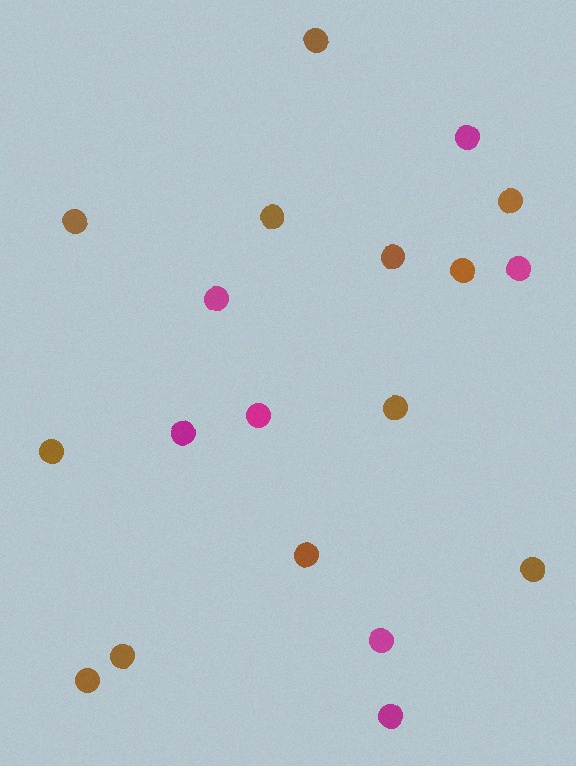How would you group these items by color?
There are 2 groups: one group of brown circles (12) and one group of magenta circles (7).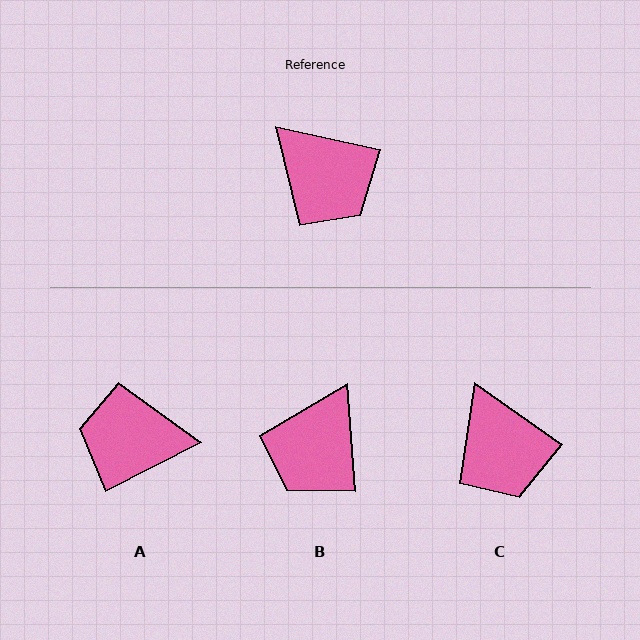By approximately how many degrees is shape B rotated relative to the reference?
Approximately 73 degrees clockwise.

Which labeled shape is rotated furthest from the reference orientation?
A, about 140 degrees away.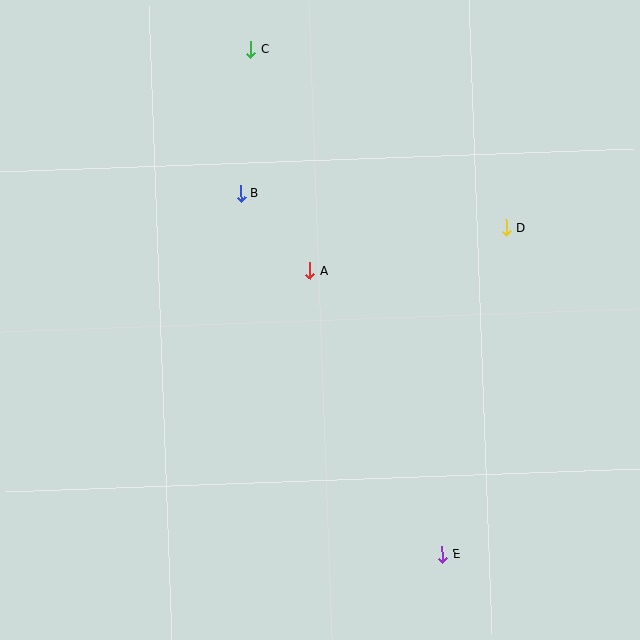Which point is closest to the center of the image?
Point A at (310, 271) is closest to the center.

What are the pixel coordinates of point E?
Point E is at (442, 555).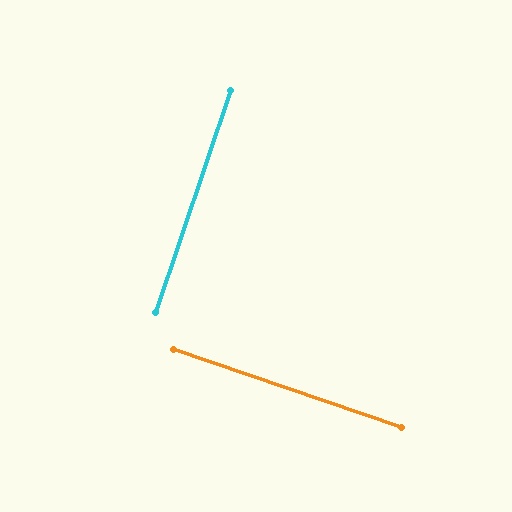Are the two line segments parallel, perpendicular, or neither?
Perpendicular — they meet at approximately 90°.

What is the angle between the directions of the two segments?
Approximately 90 degrees.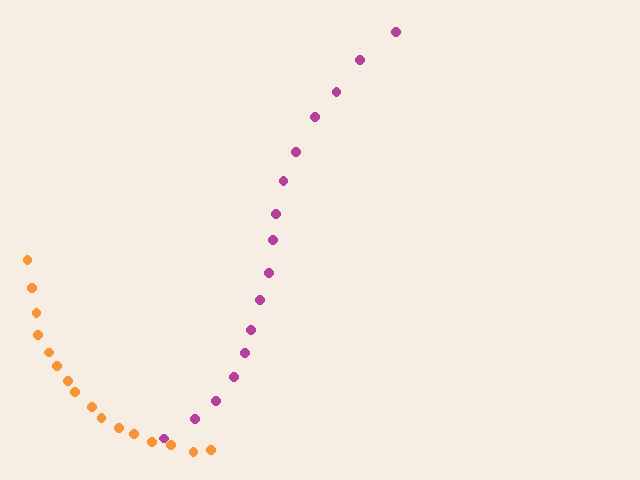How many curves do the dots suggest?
There are 2 distinct paths.